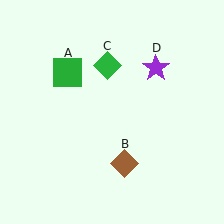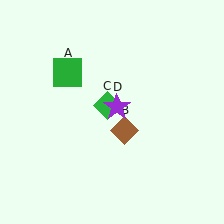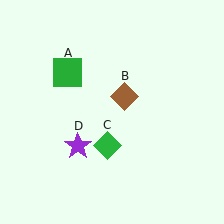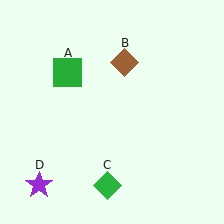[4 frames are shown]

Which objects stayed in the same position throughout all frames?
Green square (object A) remained stationary.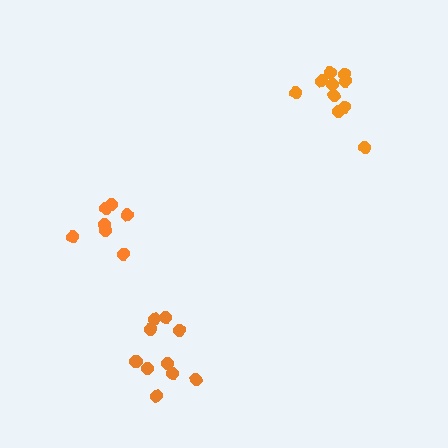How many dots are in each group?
Group 1: 10 dots, Group 2: 7 dots, Group 3: 10 dots (27 total).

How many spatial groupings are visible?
There are 3 spatial groupings.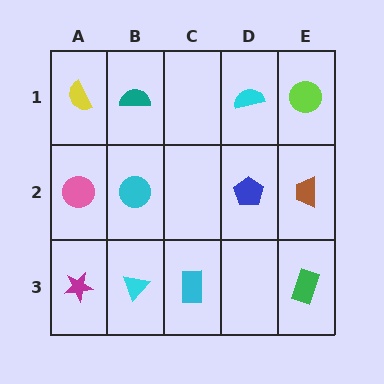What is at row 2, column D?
A blue pentagon.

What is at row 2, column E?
A brown trapezoid.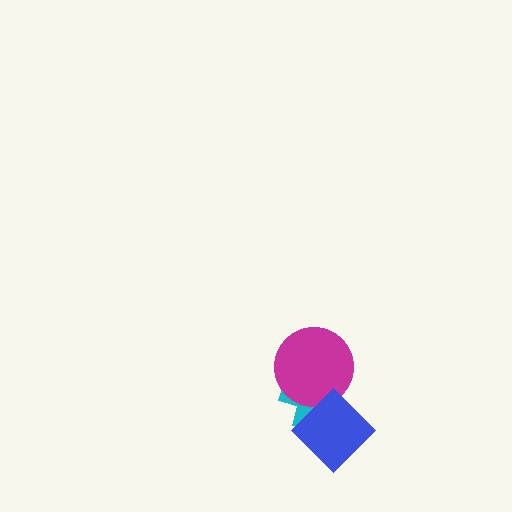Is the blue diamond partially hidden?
No, no other shape covers it.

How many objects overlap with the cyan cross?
2 objects overlap with the cyan cross.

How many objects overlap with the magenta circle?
2 objects overlap with the magenta circle.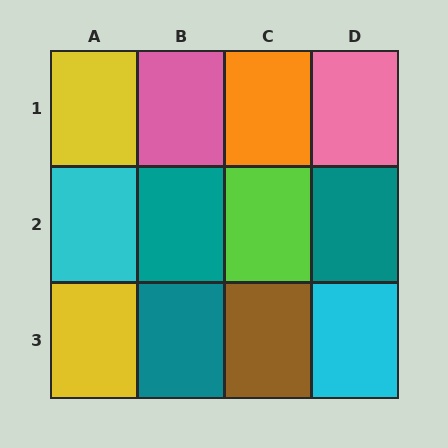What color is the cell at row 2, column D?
Teal.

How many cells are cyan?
2 cells are cyan.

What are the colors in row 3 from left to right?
Yellow, teal, brown, cyan.